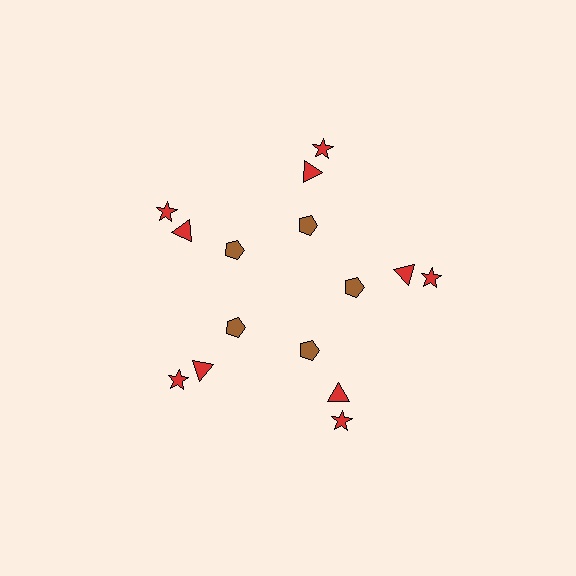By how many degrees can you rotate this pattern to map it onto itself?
The pattern maps onto itself every 72 degrees of rotation.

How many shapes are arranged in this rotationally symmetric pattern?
There are 15 shapes, arranged in 5 groups of 3.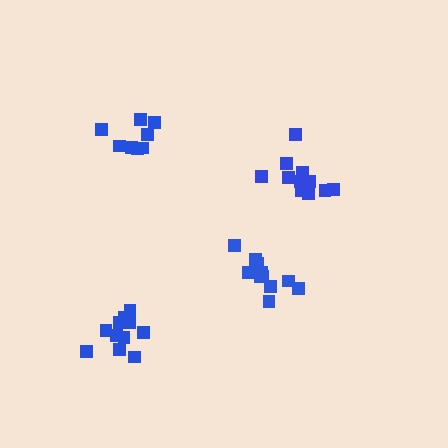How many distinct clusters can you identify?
There are 4 distinct clusters.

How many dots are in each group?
Group 1: 8 dots, Group 2: 12 dots, Group 3: 11 dots, Group 4: 11 dots (42 total).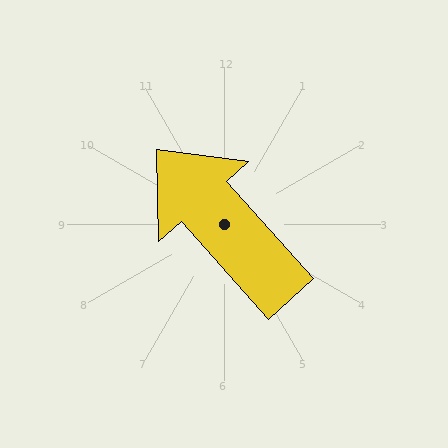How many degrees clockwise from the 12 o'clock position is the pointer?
Approximately 318 degrees.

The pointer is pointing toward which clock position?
Roughly 11 o'clock.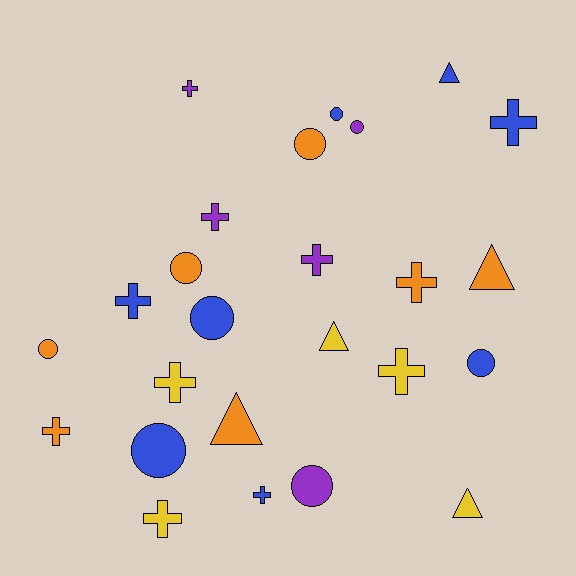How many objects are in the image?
There are 25 objects.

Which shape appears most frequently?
Cross, with 11 objects.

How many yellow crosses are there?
There are 3 yellow crosses.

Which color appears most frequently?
Blue, with 8 objects.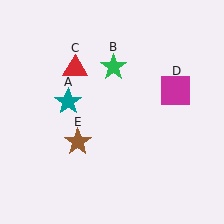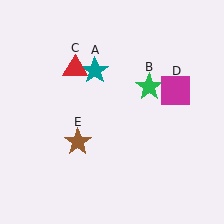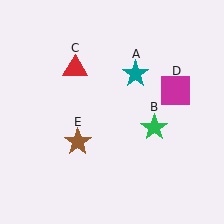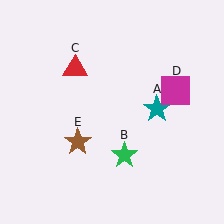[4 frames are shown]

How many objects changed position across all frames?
2 objects changed position: teal star (object A), green star (object B).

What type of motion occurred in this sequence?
The teal star (object A), green star (object B) rotated clockwise around the center of the scene.